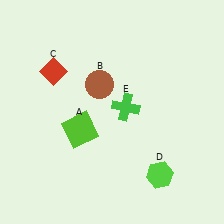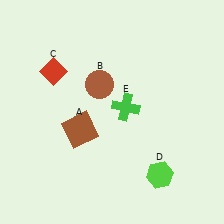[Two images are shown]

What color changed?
The square (A) changed from lime in Image 1 to brown in Image 2.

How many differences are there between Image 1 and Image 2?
There is 1 difference between the two images.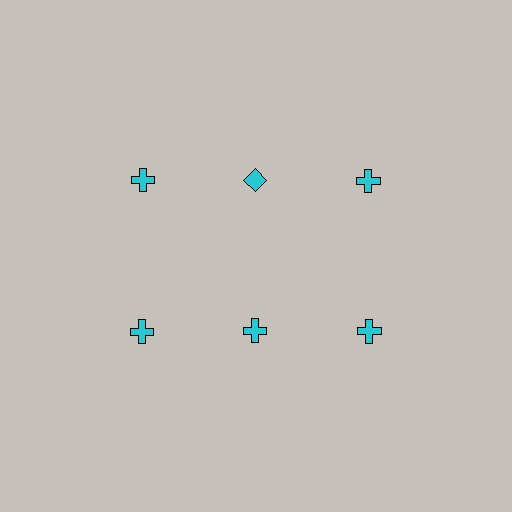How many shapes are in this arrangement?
There are 6 shapes arranged in a grid pattern.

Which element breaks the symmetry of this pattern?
The cyan diamond in the top row, second from left column breaks the symmetry. All other shapes are cyan crosses.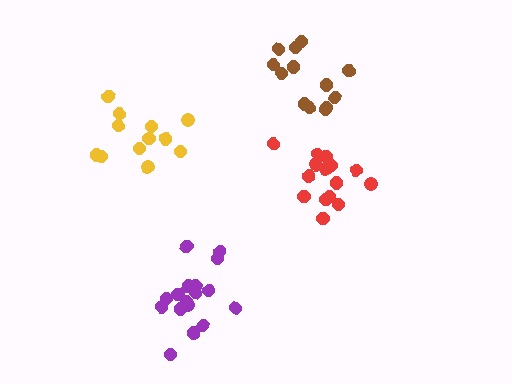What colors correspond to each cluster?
The clusters are colored: purple, yellow, red, brown.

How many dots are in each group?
Group 1: 18 dots, Group 2: 12 dots, Group 3: 16 dots, Group 4: 13 dots (59 total).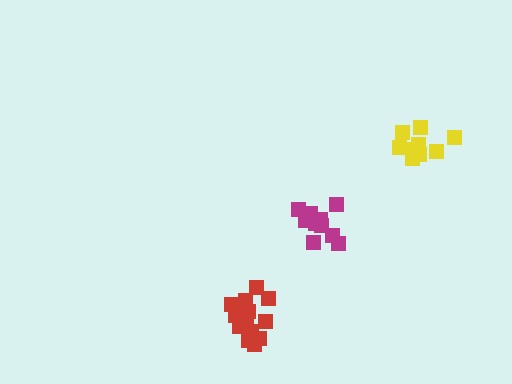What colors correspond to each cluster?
The clusters are colored: magenta, red, yellow.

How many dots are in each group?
Group 1: 12 dots, Group 2: 13 dots, Group 3: 9 dots (34 total).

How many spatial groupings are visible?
There are 3 spatial groupings.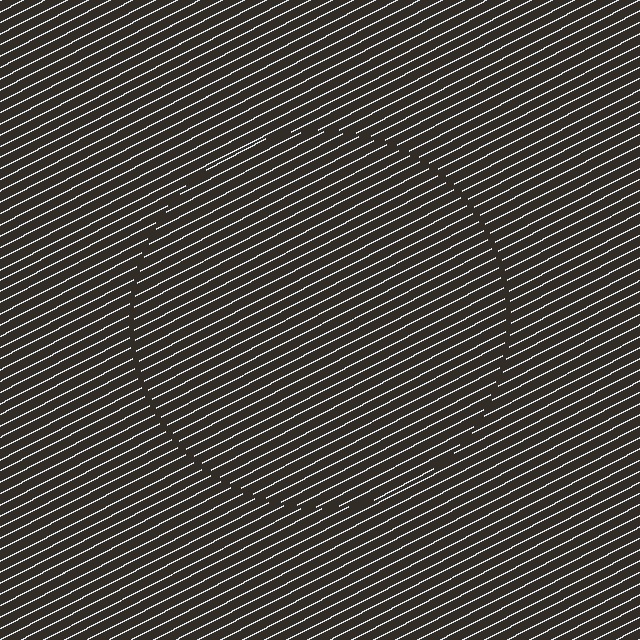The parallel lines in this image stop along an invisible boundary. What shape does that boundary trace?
An illusory circle. The interior of the shape contains the same grating, shifted by half a period — the contour is defined by the phase discontinuity where line-ends from the inner and outer gratings abut.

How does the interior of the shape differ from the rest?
The interior of the shape contains the same grating, shifted by half a period — the contour is defined by the phase discontinuity where line-ends from the inner and outer gratings abut.